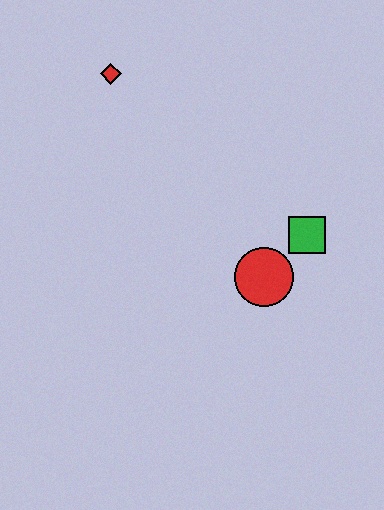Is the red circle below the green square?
Yes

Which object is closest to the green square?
The red circle is closest to the green square.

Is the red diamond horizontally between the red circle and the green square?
No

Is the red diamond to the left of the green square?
Yes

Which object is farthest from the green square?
The red diamond is farthest from the green square.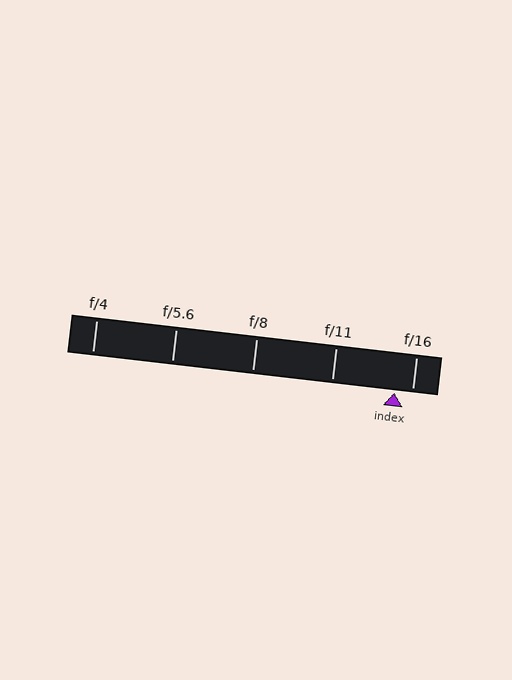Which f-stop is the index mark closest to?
The index mark is closest to f/16.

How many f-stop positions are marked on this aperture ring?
There are 5 f-stop positions marked.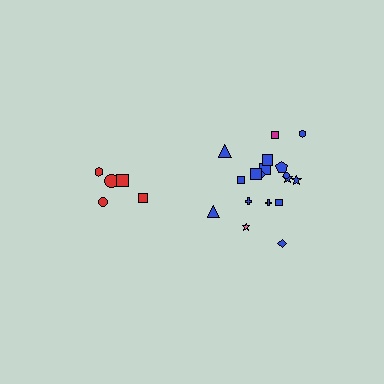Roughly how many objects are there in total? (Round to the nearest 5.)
Roughly 25 objects in total.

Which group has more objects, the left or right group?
The right group.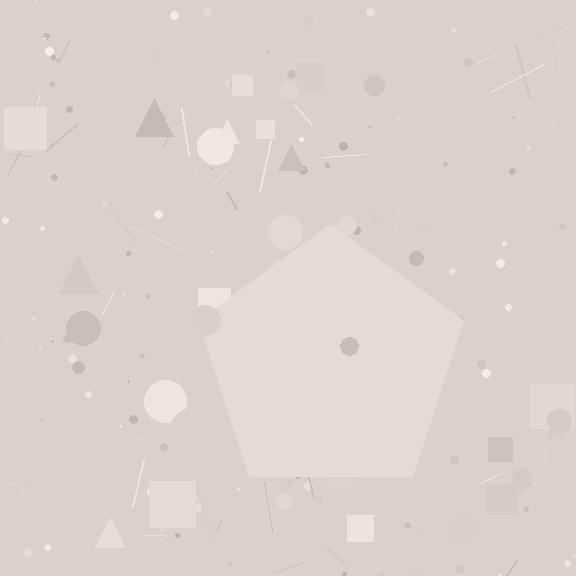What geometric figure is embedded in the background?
A pentagon is embedded in the background.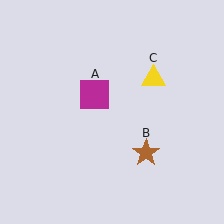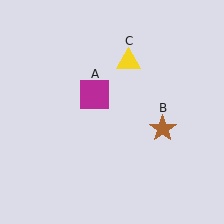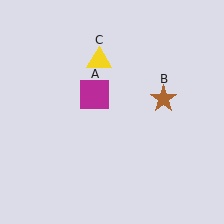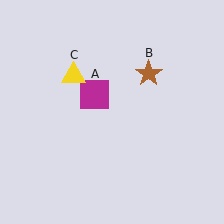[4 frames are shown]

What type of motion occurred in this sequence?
The brown star (object B), yellow triangle (object C) rotated counterclockwise around the center of the scene.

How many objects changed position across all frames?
2 objects changed position: brown star (object B), yellow triangle (object C).